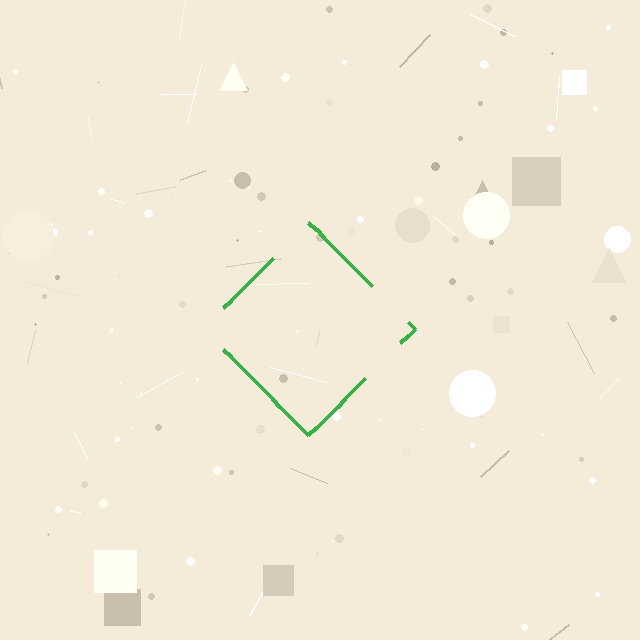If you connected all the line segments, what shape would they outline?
They would outline a diamond.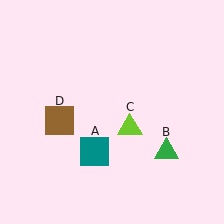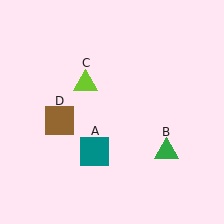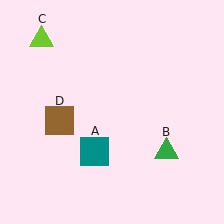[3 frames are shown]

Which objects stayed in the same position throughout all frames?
Teal square (object A) and green triangle (object B) and brown square (object D) remained stationary.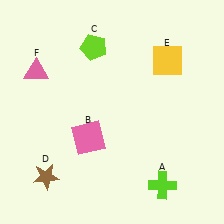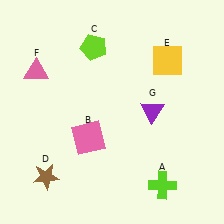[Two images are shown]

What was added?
A purple triangle (G) was added in Image 2.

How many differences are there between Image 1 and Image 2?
There is 1 difference between the two images.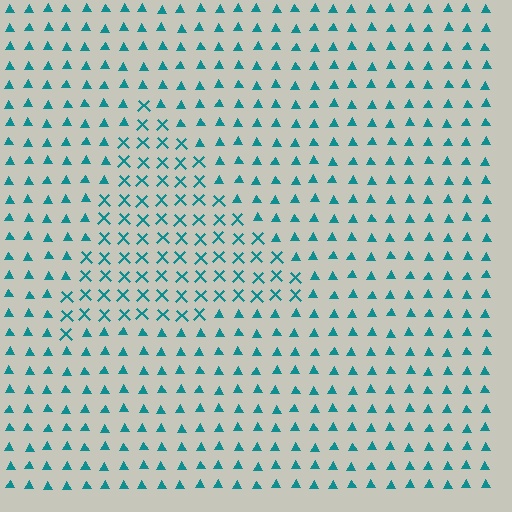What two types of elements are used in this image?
The image uses X marks inside the triangle region and triangles outside it.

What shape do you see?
I see a triangle.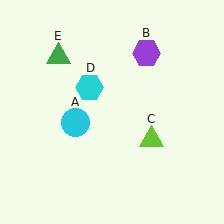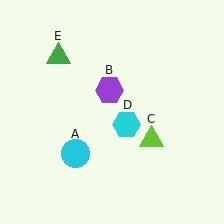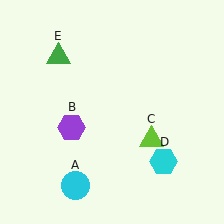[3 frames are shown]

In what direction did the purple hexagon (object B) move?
The purple hexagon (object B) moved down and to the left.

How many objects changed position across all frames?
3 objects changed position: cyan circle (object A), purple hexagon (object B), cyan hexagon (object D).